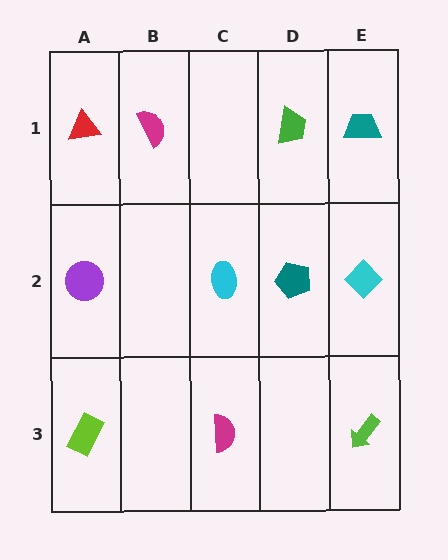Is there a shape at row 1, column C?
No, that cell is empty.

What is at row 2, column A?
A purple circle.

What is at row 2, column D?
A teal pentagon.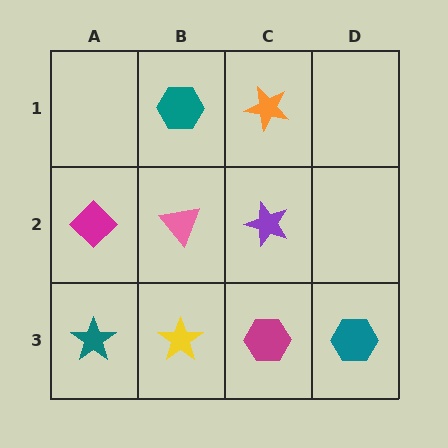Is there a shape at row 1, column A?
No, that cell is empty.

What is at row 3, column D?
A teal hexagon.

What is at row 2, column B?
A pink triangle.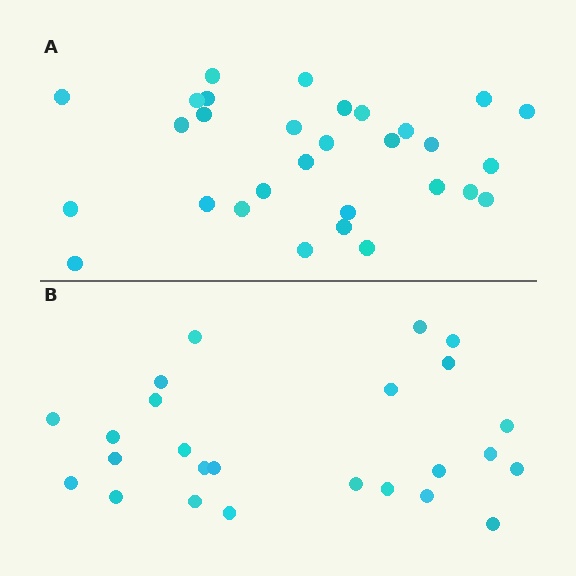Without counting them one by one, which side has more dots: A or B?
Region A (the top region) has more dots.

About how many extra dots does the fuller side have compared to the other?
Region A has about 5 more dots than region B.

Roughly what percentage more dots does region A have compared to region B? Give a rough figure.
About 20% more.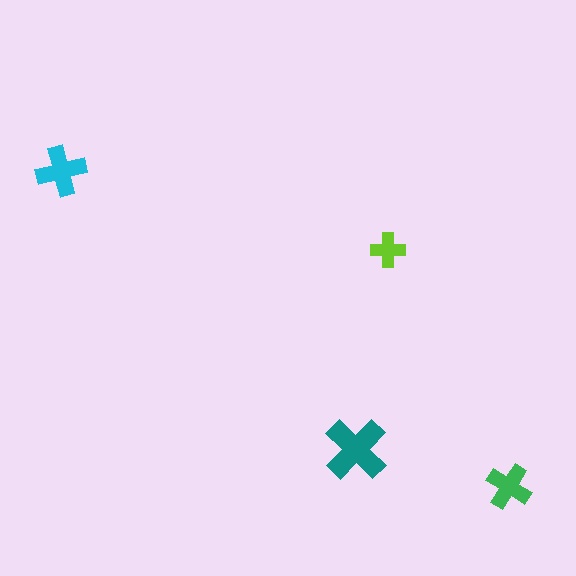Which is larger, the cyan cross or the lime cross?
The cyan one.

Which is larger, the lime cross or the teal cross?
The teal one.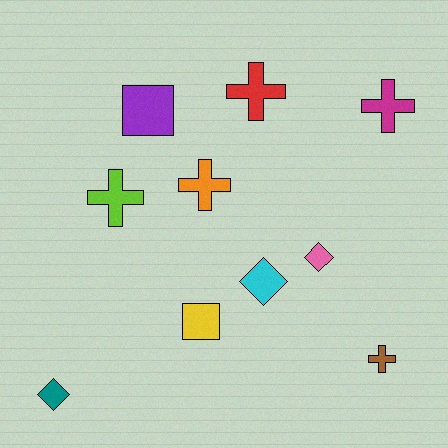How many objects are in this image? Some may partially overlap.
There are 10 objects.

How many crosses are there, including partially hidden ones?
There are 5 crosses.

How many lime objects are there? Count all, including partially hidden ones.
There is 1 lime object.